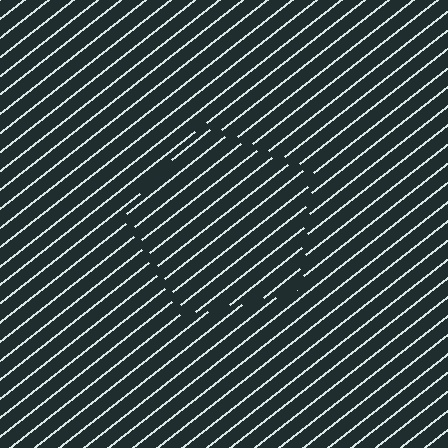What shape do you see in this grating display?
An illusory pentagon. The interior of the shape contains the same grating, shifted by half a period — the contour is defined by the phase discontinuity where line-ends from the inner and outer gratings abut.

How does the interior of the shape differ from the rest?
The interior of the shape contains the same grating, shifted by half a period — the contour is defined by the phase discontinuity where line-ends from the inner and outer gratings abut.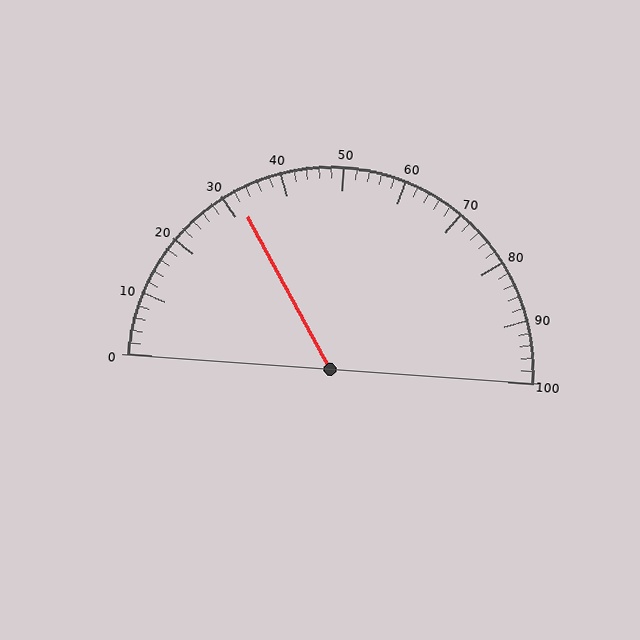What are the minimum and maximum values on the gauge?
The gauge ranges from 0 to 100.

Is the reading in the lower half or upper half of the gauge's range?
The reading is in the lower half of the range (0 to 100).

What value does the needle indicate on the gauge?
The needle indicates approximately 32.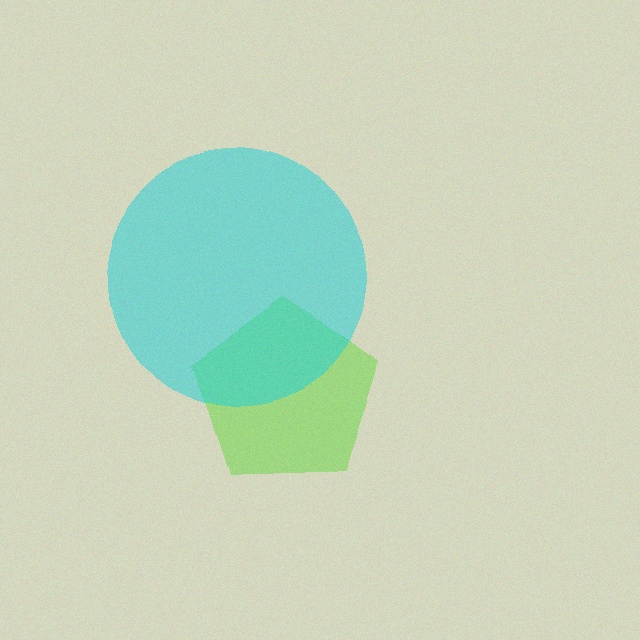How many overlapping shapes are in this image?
There are 2 overlapping shapes in the image.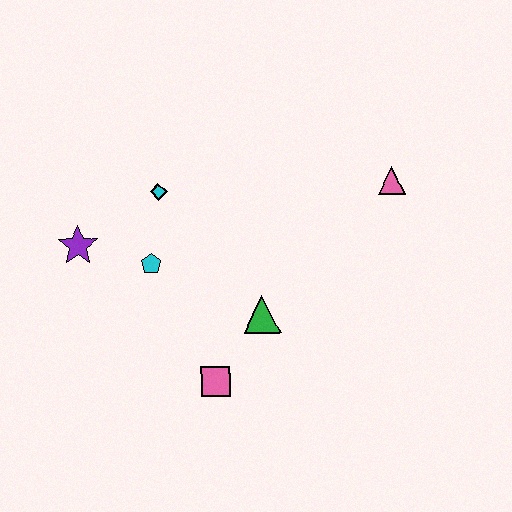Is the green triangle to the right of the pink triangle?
No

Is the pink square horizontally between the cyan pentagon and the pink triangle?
Yes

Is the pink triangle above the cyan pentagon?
Yes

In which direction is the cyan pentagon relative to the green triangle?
The cyan pentagon is to the left of the green triangle.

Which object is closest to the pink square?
The green triangle is closest to the pink square.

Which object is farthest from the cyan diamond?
The pink triangle is farthest from the cyan diamond.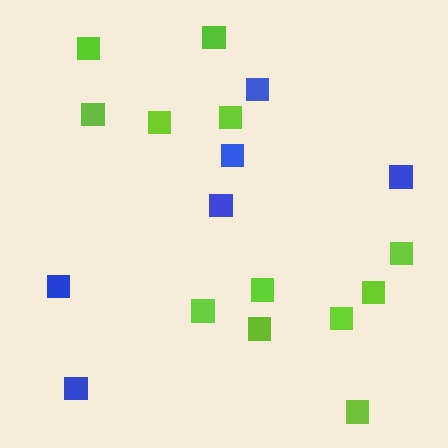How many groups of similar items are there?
There are 2 groups: one group of lime squares (12) and one group of blue squares (6).